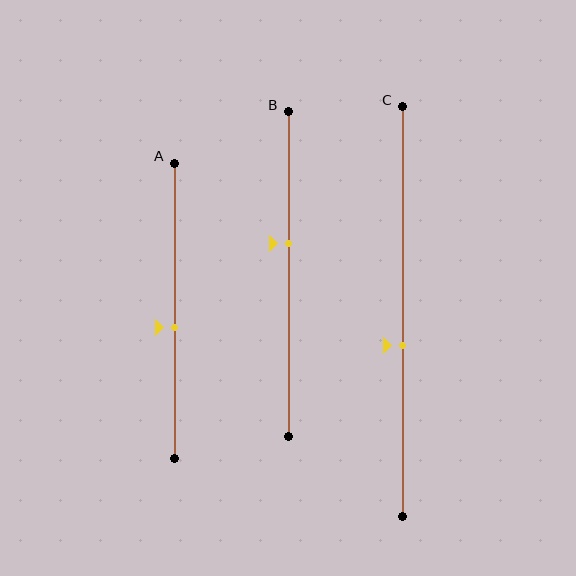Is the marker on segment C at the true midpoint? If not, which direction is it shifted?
No, the marker on segment C is shifted downward by about 8% of the segment length.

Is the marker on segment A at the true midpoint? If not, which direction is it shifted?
No, the marker on segment A is shifted downward by about 6% of the segment length.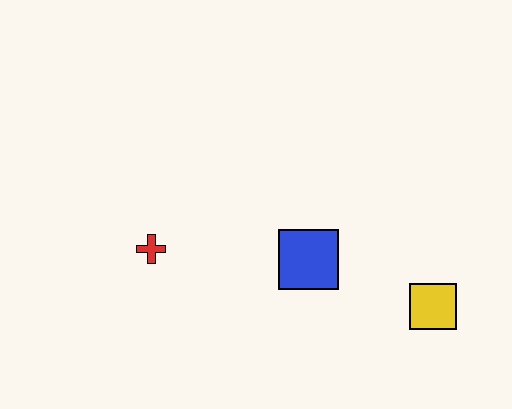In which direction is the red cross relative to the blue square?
The red cross is to the left of the blue square.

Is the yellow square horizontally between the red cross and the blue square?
No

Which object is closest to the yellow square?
The blue square is closest to the yellow square.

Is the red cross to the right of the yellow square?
No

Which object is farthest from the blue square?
The red cross is farthest from the blue square.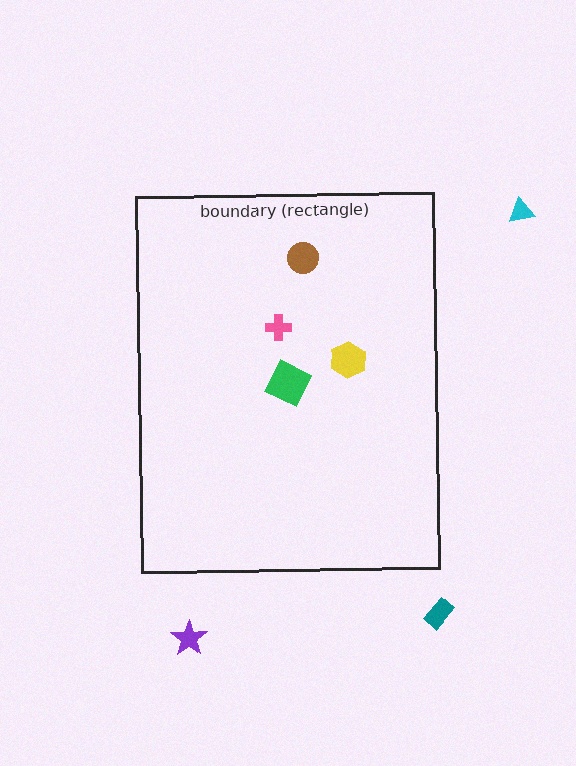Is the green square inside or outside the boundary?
Inside.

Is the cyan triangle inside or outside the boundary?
Outside.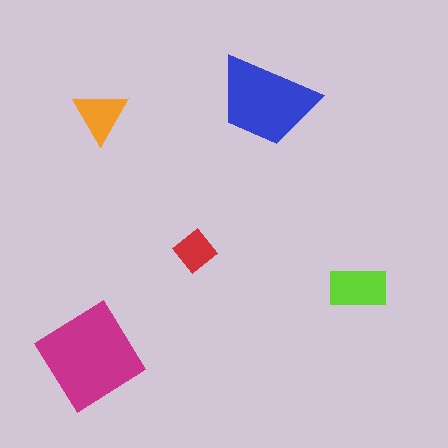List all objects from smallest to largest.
The red diamond, the orange triangle, the lime rectangle, the blue trapezoid, the magenta diamond.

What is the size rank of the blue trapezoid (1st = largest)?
2nd.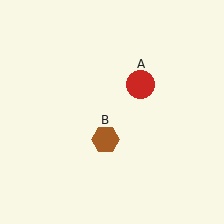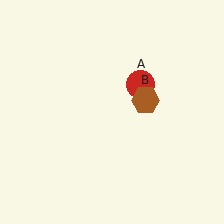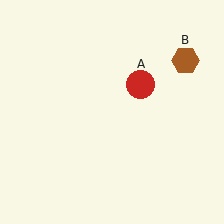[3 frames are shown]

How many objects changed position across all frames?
1 object changed position: brown hexagon (object B).